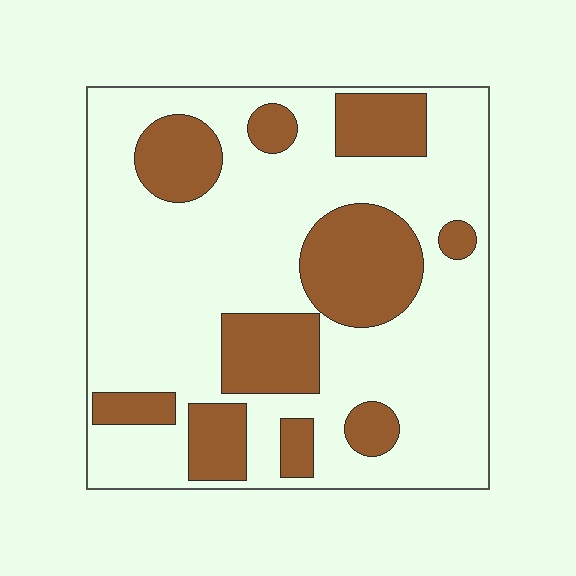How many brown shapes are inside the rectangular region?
10.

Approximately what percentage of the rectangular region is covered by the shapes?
Approximately 30%.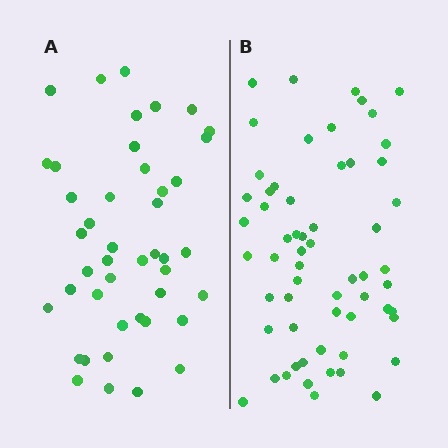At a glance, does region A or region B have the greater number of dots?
Region B (the right region) has more dots.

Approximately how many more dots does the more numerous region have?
Region B has approximately 15 more dots than region A.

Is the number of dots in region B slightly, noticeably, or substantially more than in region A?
Region B has noticeably more, but not dramatically so. The ratio is roughly 1.4 to 1.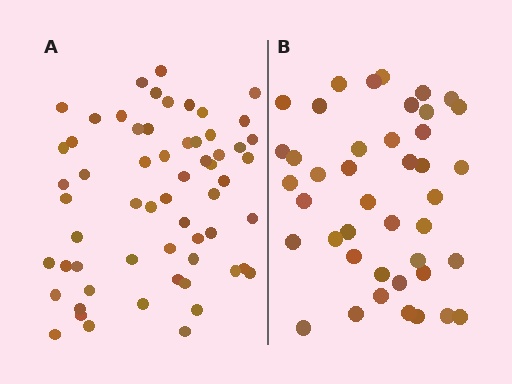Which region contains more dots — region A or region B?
Region A (the left region) has more dots.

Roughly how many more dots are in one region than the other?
Region A has approximately 20 more dots than region B.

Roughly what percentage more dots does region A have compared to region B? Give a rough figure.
About 45% more.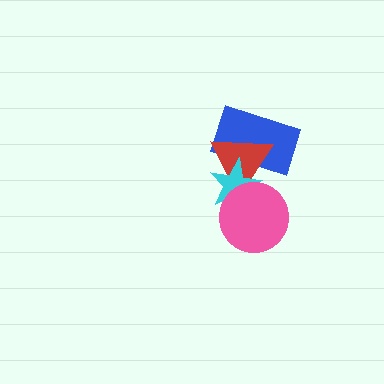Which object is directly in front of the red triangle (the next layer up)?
The cyan star is directly in front of the red triangle.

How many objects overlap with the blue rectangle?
2 objects overlap with the blue rectangle.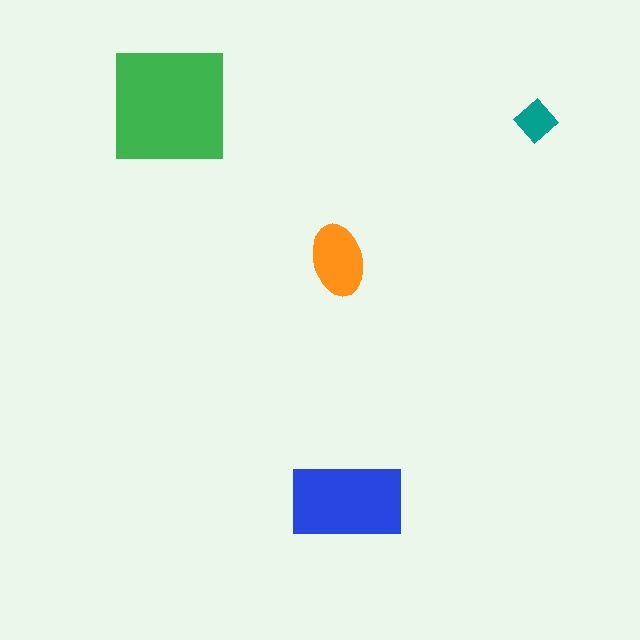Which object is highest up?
The green square is topmost.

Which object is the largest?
The green square.